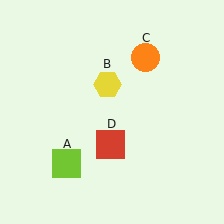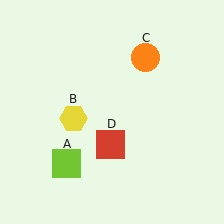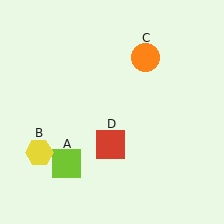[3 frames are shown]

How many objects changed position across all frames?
1 object changed position: yellow hexagon (object B).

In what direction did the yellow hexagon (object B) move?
The yellow hexagon (object B) moved down and to the left.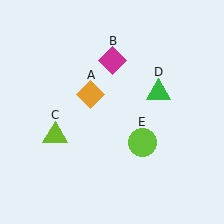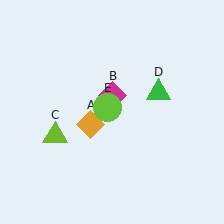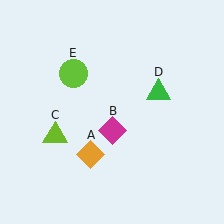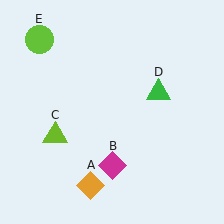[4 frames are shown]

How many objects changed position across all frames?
3 objects changed position: orange diamond (object A), magenta diamond (object B), lime circle (object E).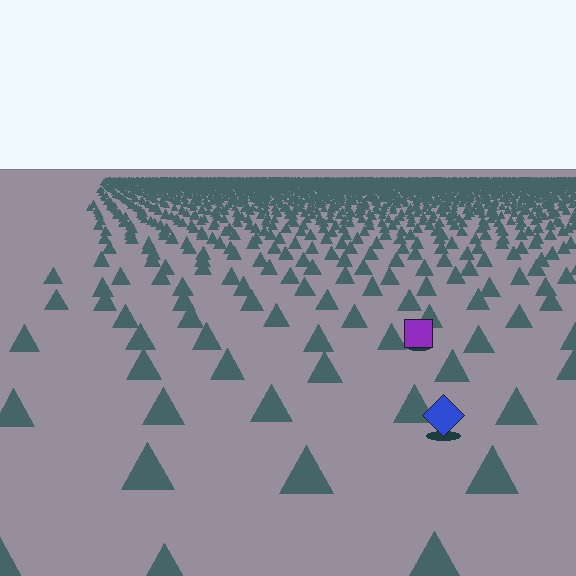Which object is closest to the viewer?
The blue diamond is closest. The texture marks near it are larger and more spread out.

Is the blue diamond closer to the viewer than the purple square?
Yes. The blue diamond is closer — you can tell from the texture gradient: the ground texture is coarser near it.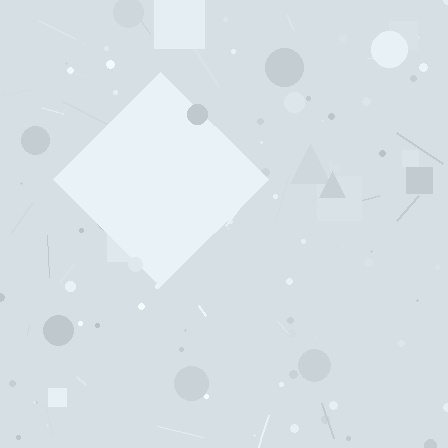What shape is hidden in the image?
A diamond is hidden in the image.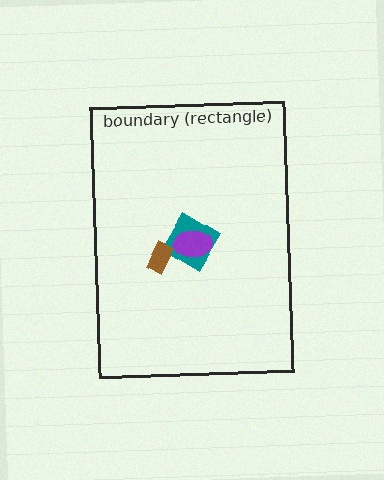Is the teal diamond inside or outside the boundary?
Inside.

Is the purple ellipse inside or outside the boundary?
Inside.